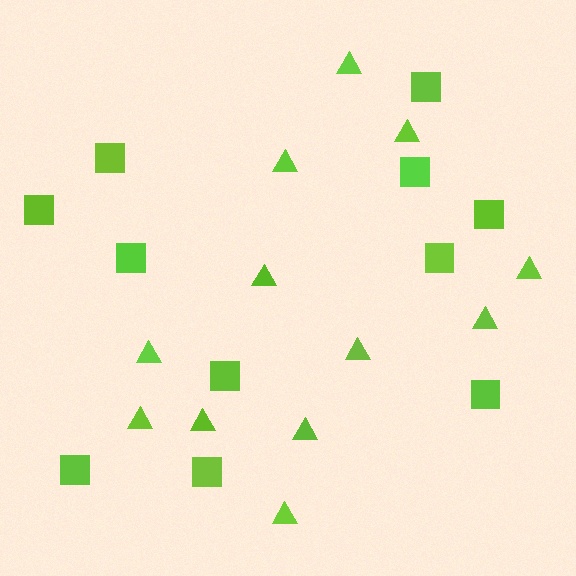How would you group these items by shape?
There are 2 groups: one group of triangles (12) and one group of squares (11).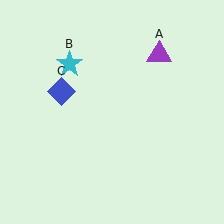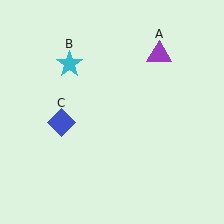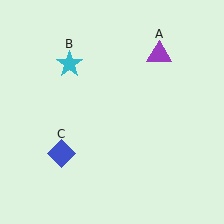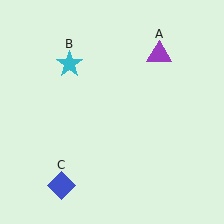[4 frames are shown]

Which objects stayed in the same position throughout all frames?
Purple triangle (object A) and cyan star (object B) remained stationary.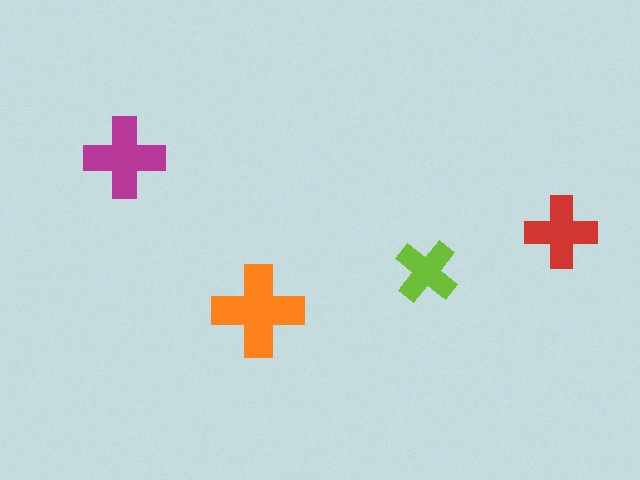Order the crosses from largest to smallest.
the orange one, the magenta one, the red one, the lime one.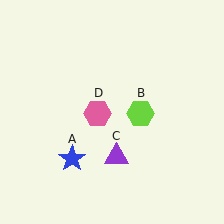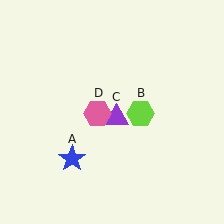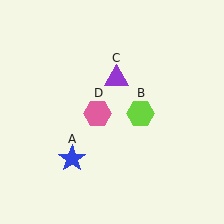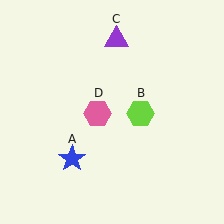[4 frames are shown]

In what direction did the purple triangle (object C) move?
The purple triangle (object C) moved up.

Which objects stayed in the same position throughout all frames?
Blue star (object A) and lime hexagon (object B) and pink hexagon (object D) remained stationary.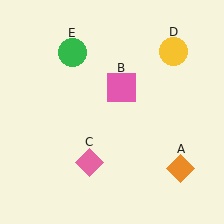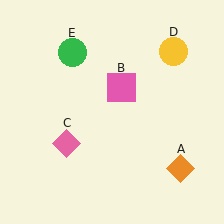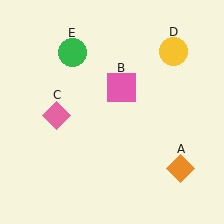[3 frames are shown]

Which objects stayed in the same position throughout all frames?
Orange diamond (object A) and pink square (object B) and yellow circle (object D) and green circle (object E) remained stationary.